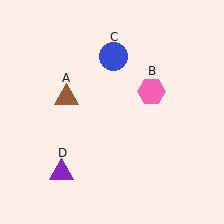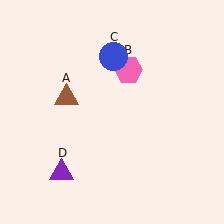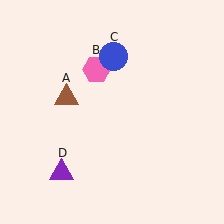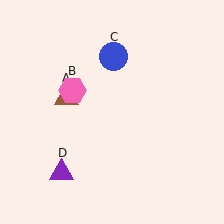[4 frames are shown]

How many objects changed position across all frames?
1 object changed position: pink hexagon (object B).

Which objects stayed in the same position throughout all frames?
Brown triangle (object A) and blue circle (object C) and purple triangle (object D) remained stationary.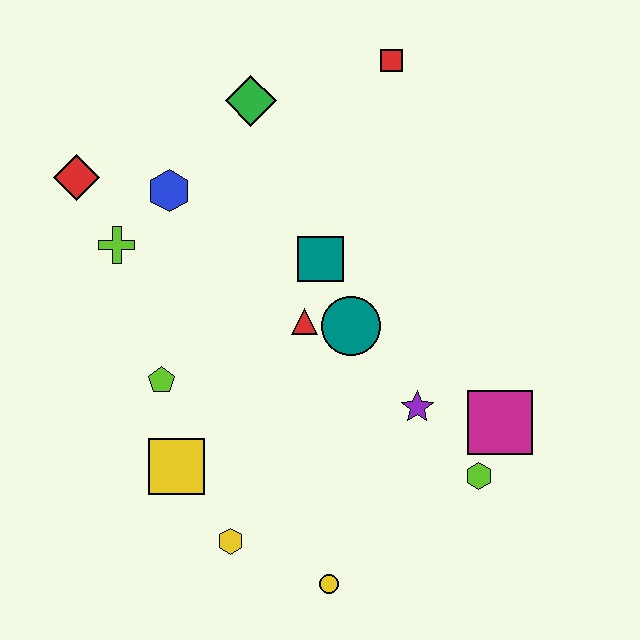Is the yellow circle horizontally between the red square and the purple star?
No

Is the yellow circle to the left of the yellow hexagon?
No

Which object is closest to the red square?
The green diamond is closest to the red square.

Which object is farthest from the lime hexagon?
The red diamond is farthest from the lime hexagon.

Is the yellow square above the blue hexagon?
No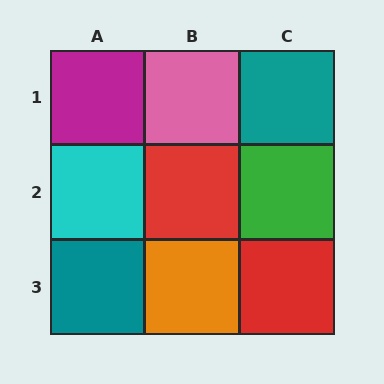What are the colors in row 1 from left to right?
Magenta, pink, teal.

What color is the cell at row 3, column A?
Teal.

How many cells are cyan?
1 cell is cyan.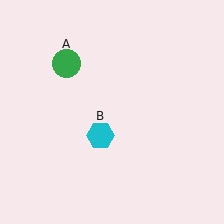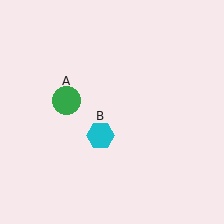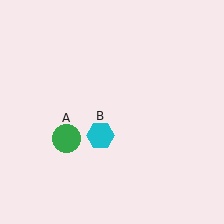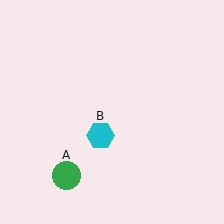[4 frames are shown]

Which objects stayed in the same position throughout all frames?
Cyan hexagon (object B) remained stationary.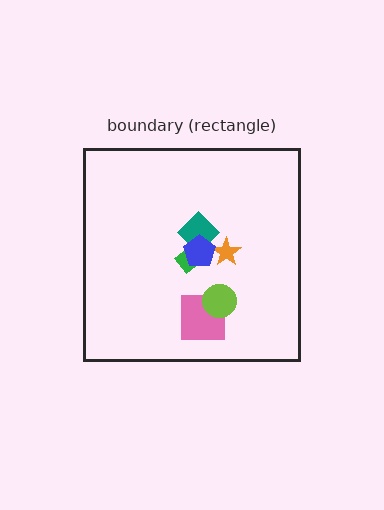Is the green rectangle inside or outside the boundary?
Inside.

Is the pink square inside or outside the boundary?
Inside.